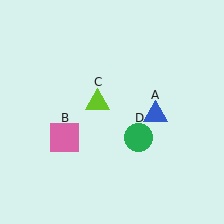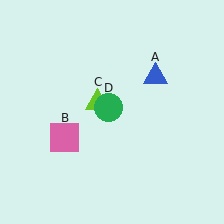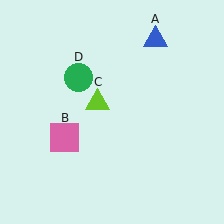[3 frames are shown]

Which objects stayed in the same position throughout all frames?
Pink square (object B) and lime triangle (object C) remained stationary.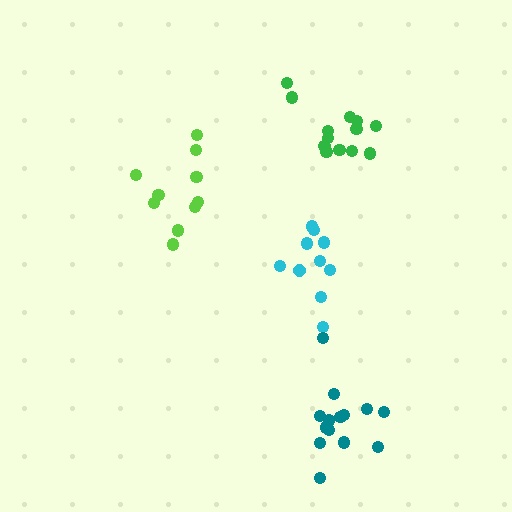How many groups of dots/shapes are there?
There are 4 groups.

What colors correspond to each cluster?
The clusters are colored: green, cyan, lime, teal.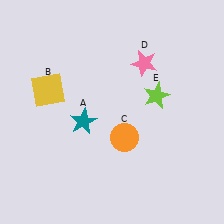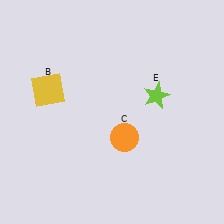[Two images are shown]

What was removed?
The teal star (A), the pink star (D) were removed in Image 2.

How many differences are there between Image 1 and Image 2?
There are 2 differences between the two images.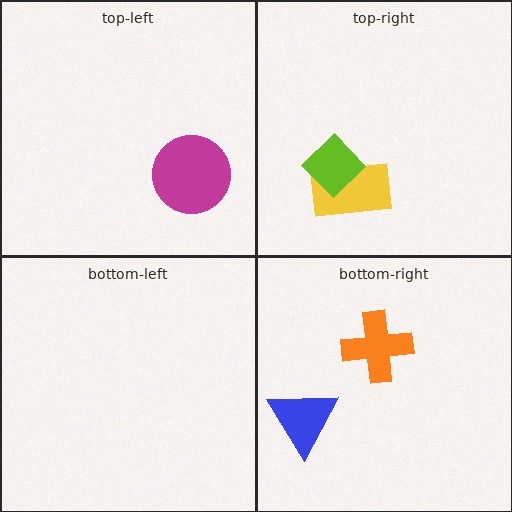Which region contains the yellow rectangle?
The top-right region.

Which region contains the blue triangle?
The bottom-right region.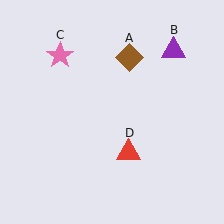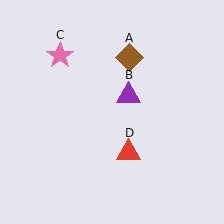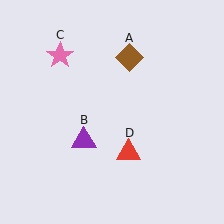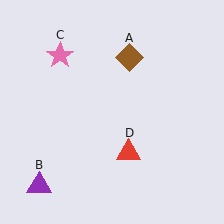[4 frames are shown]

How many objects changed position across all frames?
1 object changed position: purple triangle (object B).